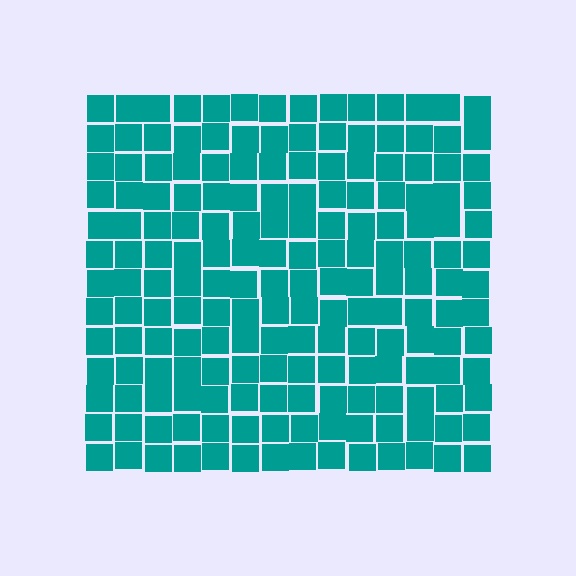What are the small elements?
The small elements are squares.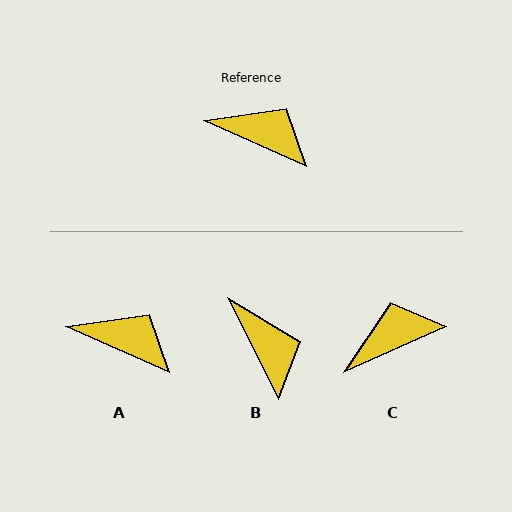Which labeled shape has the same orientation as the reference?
A.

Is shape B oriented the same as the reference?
No, it is off by about 39 degrees.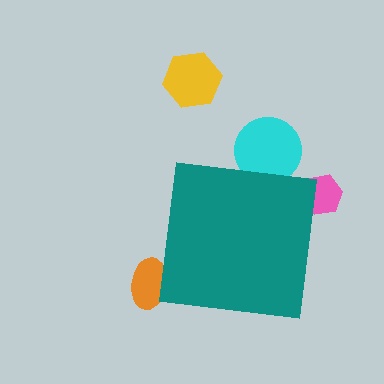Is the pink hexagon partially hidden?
Yes, the pink hexagon is partially hidden behind the teal square.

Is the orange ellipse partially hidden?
Yes, the orange ellipse is partially hidden behind the teal square.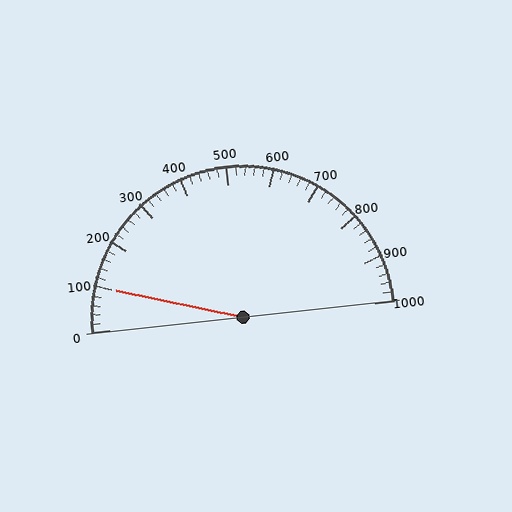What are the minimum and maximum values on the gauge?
The gauge ranges from 0 to 1000.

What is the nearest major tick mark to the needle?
The nearest major tick mark is 100.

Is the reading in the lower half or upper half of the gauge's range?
The reading is in the lower half of the range (0 to 1000).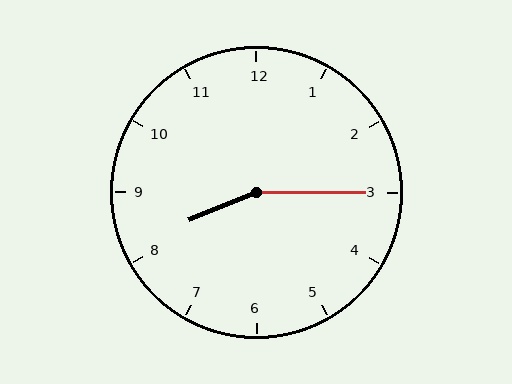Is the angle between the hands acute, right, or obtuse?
It is obtuse.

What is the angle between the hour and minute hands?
Approximately 158 degrees.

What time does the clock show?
8:15.